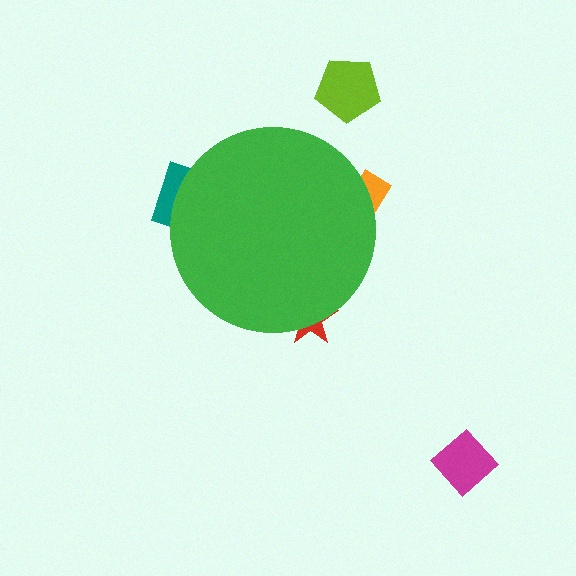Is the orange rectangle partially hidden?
Yes, the orange rectangle is partially hidden behind the green circle.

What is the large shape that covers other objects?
A green circle.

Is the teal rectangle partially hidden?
Yes, the teal rectangle is partially hidden behind the green circle.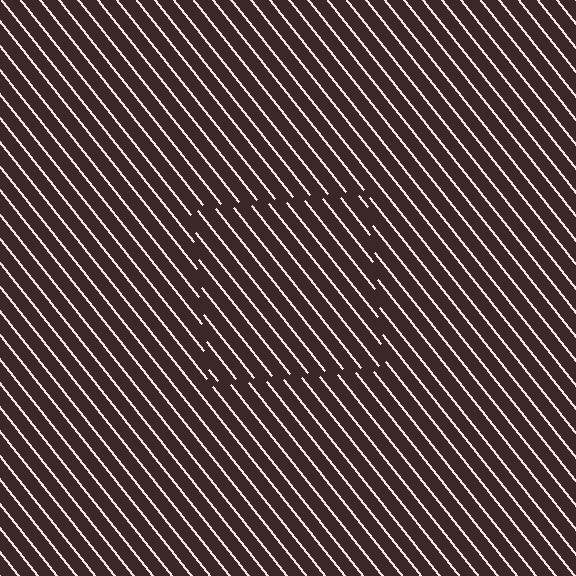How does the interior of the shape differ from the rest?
The interior of the shape contains the same grating, shifted by half a period — the contour is defined by the phase discontinuity where line-ends from the inner and outer gratings abut.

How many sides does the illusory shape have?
4 sides — the line-ends trace a square.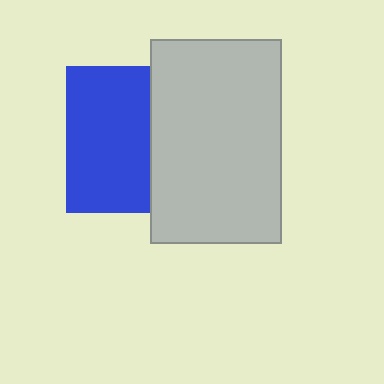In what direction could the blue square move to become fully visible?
The blue square could move left. That would shift it out from behind the light gray rectangle entirely.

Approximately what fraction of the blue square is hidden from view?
Roughly 43% of the blue square is hidden behind the light gray rectangle.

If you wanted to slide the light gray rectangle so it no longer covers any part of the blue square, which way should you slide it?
Slide it right — that is the most direct way to separate the two shapes.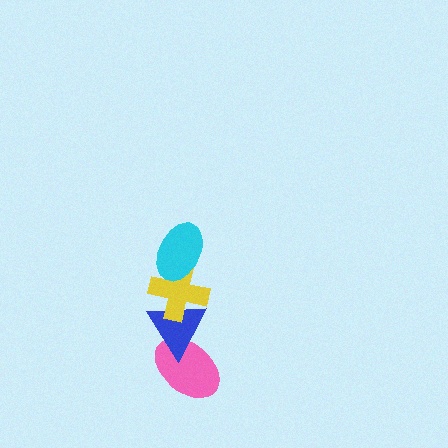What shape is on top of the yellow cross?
The cyan ellipse is on top of the yellow cross.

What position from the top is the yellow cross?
The yellow cross is 2nd from the top.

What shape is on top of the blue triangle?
The yellow cross is on top of the blue triangle.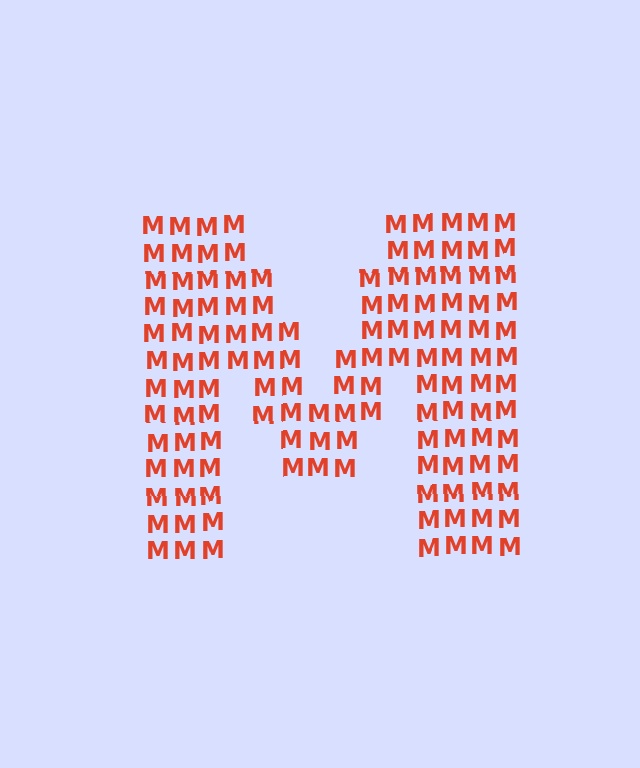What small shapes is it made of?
It is made of small letter M's.